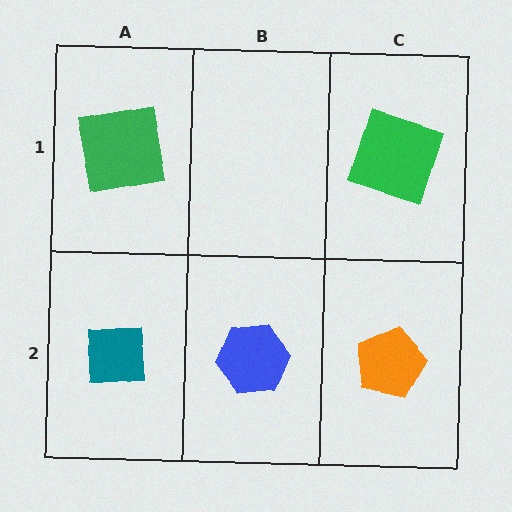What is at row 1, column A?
A green square.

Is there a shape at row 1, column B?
No, that cell is empty.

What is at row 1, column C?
A green square.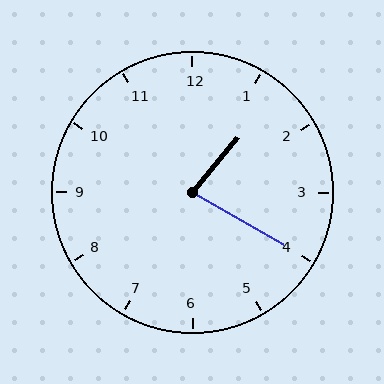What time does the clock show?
1:20.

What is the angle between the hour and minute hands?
Approximately 80 degrees.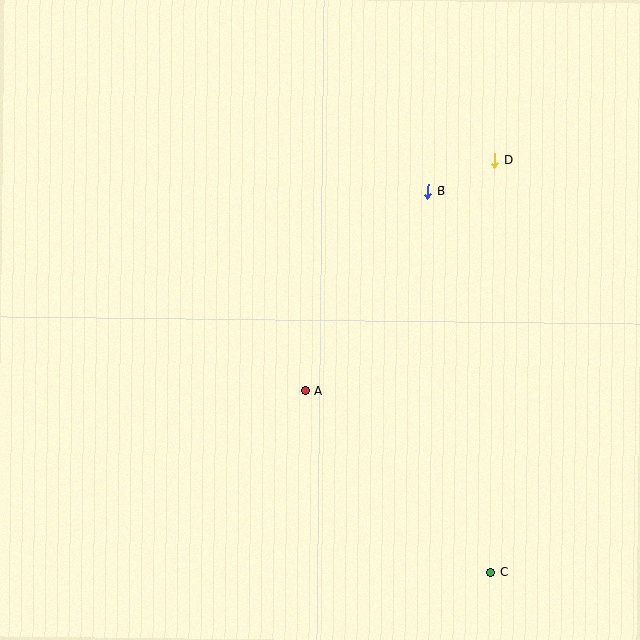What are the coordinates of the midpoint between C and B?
The midpoint between C and B is at (460, 382).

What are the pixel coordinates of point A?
Point A is at (305, 390).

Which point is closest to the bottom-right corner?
Point C is closest to the bottom-right corner.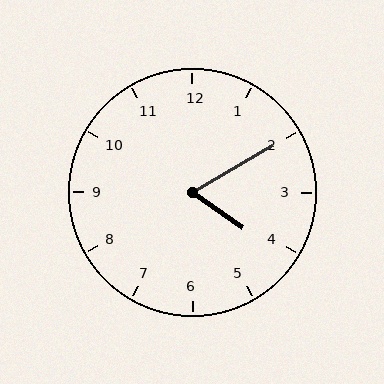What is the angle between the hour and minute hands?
Approximately 65 degrees.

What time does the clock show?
4:10.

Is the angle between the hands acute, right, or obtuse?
It is acute.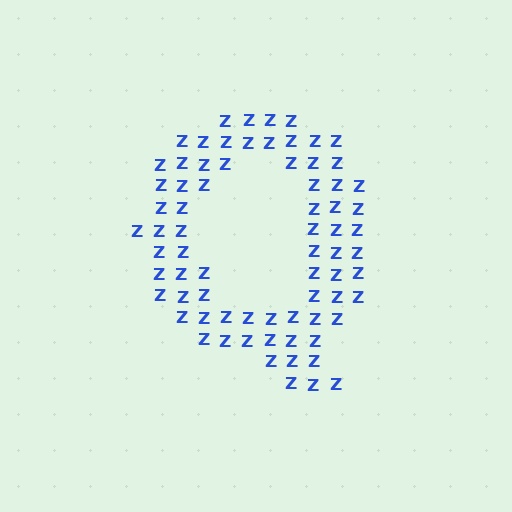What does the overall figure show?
The overall figure shows the letter Q.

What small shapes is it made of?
It is made of small letter Z's.